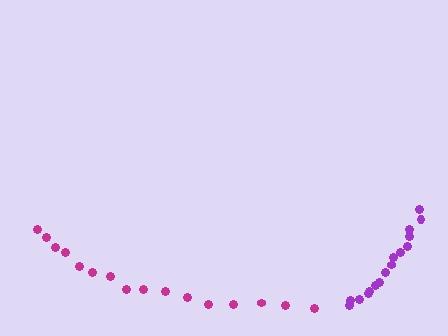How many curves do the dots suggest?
There are 2 distinct paths.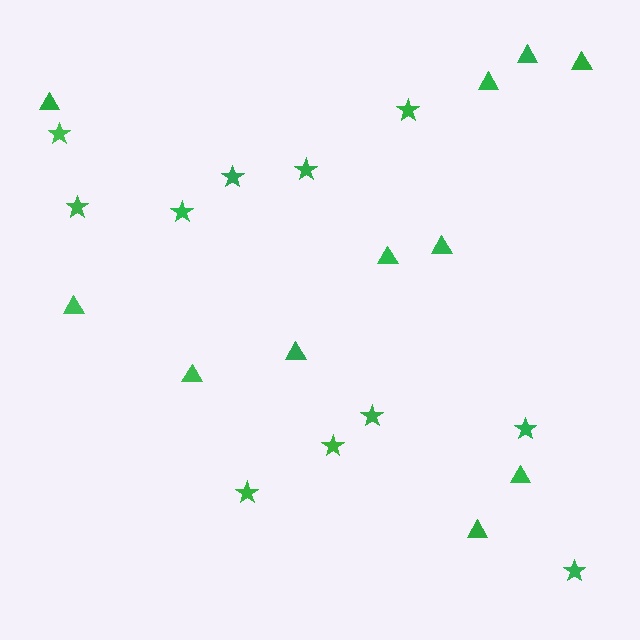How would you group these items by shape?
There are 2 groups: one group of triangles (11) and one group of stars (11).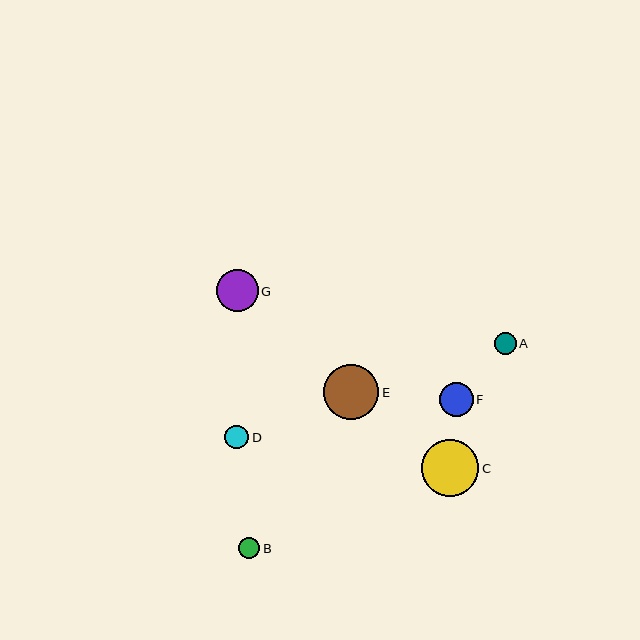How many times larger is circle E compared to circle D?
Circle E is approximately 2.3 times the size of circle D.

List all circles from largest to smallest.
From largest to smallest: C, E, G, F, D, A, B.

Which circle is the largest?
Circle C is the largest with a size of approximately 57 pixels.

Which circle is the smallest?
Circle B is the smallest with a size of approximately 21 pixels.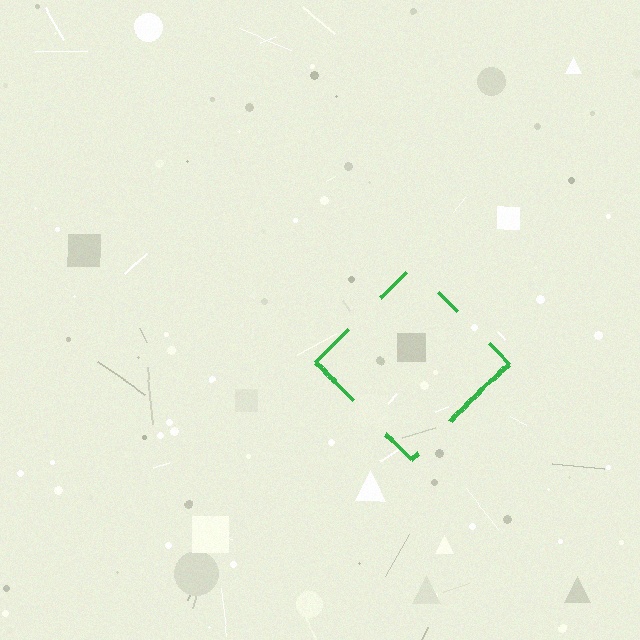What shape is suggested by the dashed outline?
The dashed outline suggests a diamond.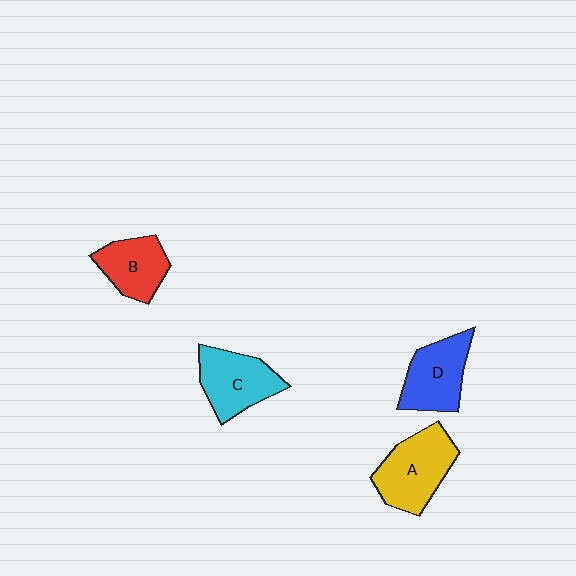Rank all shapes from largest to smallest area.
From largest to smallest: A (yellow), C (cyan), D (blue), B (red).